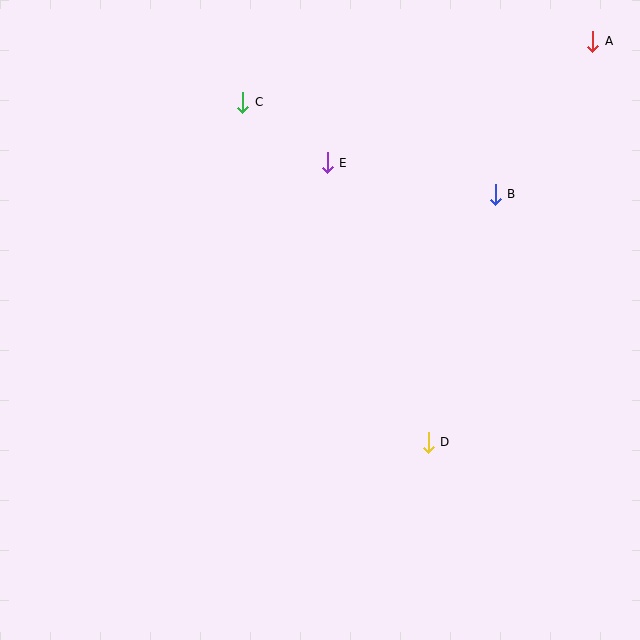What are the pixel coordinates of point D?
Point D is at (428, 442).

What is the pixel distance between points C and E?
The distance between C and E is 104 pixels.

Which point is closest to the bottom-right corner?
Point D is closest to the bottom-right corner.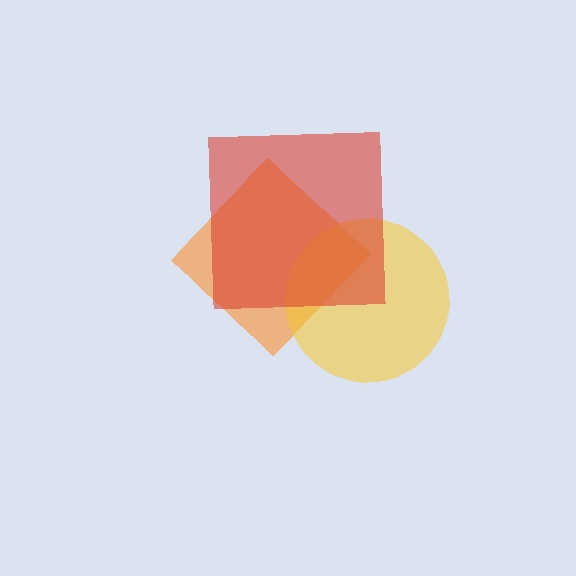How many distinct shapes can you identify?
There are 3 distinct shapes: an orange diamond, a yellow circle, a red square.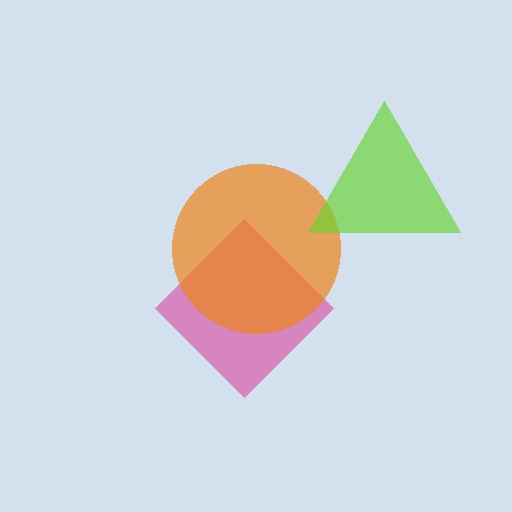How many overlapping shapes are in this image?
There are 3 overlapping shapes in the image.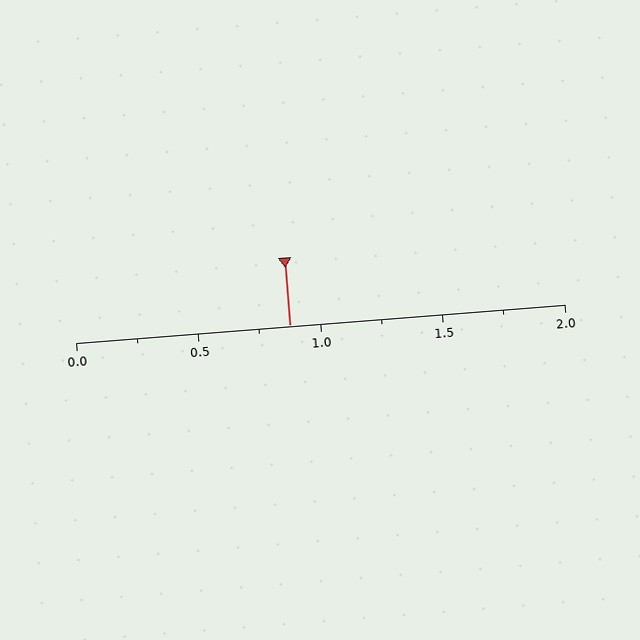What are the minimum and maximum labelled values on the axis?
The axis runs from 0.0 to 2.0.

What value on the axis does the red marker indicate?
The marker indicates approximately 0.88.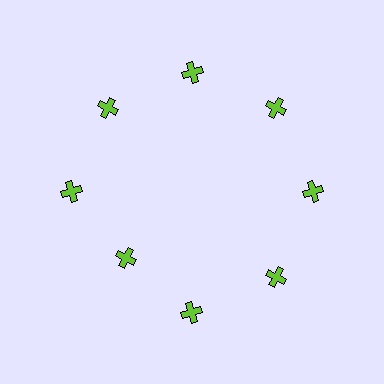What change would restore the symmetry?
The symmetry would be restored by moving it outward, back onto the ring so that all 8 crosses sit at equal angles and equal distance from the center.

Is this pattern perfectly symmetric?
No. The 8 lime crosses are arranged in a ring, but one element near the 8 o'clock position is pulled inward toward the center, breaking the 8-fold rotational symmetry.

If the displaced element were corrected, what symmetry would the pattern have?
It would have 8-fold rotational symmetry — the pattern would map onto itself every 45 degrees.